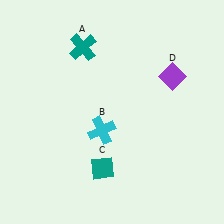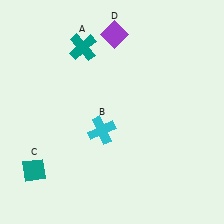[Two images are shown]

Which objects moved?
The objects that moved are: the teal diamond (C), the purple diamond (D).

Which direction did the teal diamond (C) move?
The teal diamond (C) moved left.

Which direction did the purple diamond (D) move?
The purple diamond (D) moved left.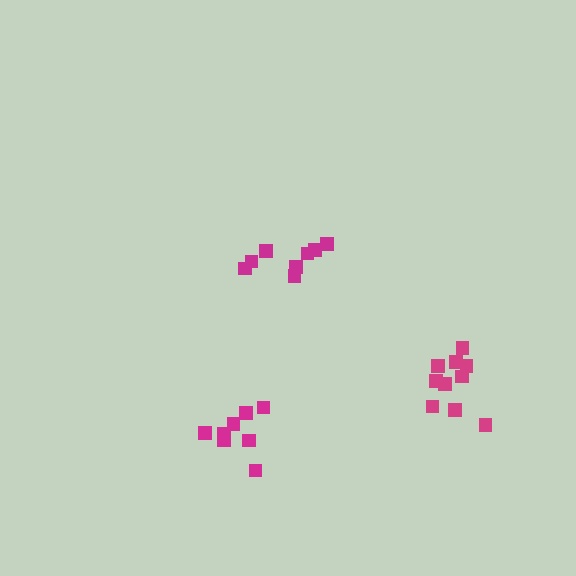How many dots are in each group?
Group 1: 8 dots, Group 2: 10 dots, Group 3: 8 dots (26 total).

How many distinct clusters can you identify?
There are 3 distinct clusters.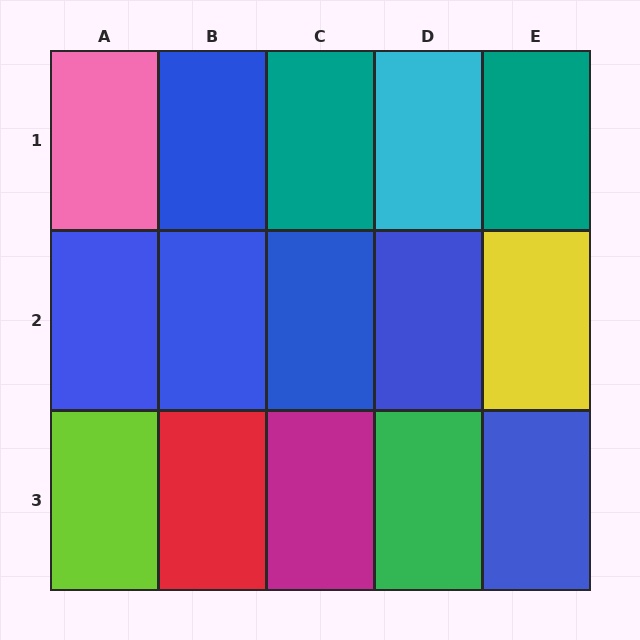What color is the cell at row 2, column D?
Blue.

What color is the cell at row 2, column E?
Yellow.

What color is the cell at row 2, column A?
Blue.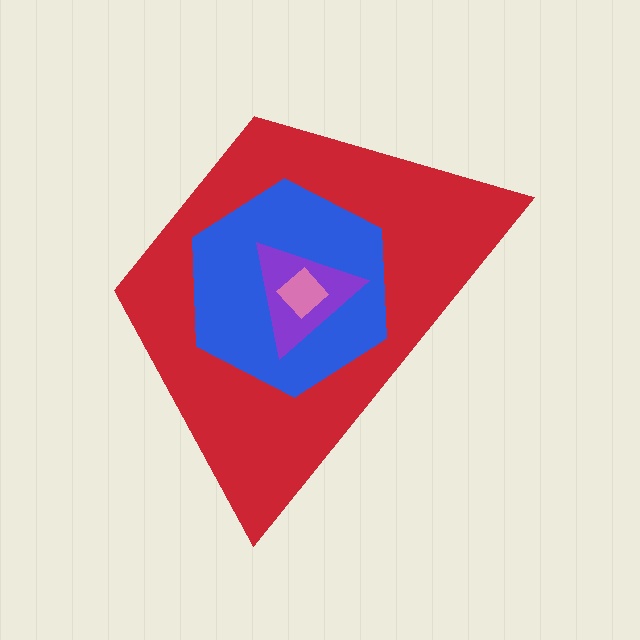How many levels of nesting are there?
4.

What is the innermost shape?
The pink diamond.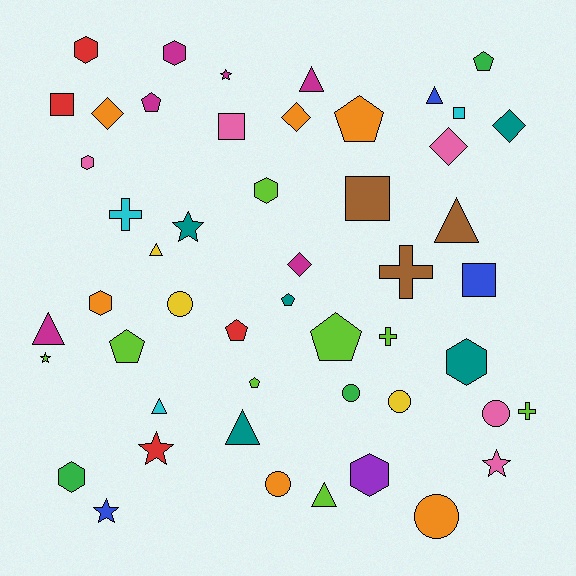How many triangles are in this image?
There are 8 triangles.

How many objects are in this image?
There are 50 objects.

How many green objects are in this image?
There are 3 green objects.